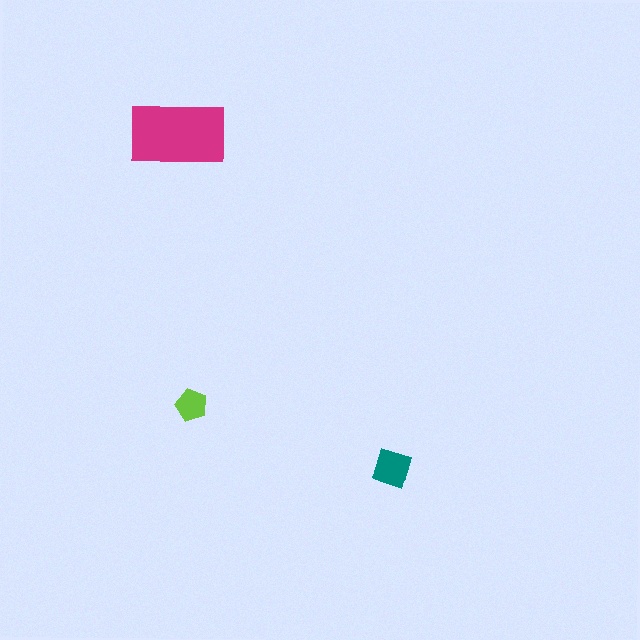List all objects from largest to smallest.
The magenta rectangle, the teal diamond, the lime pentagon.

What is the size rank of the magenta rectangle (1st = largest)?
1st.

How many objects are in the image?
There are 3 objects in the image.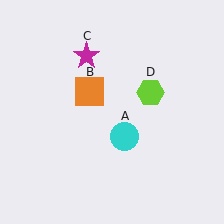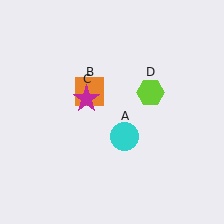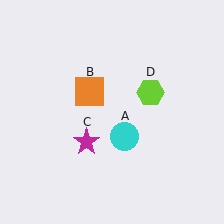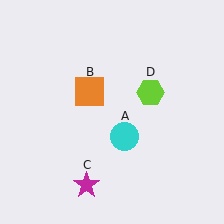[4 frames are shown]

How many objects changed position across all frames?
1 object changed position: magenta star (object C).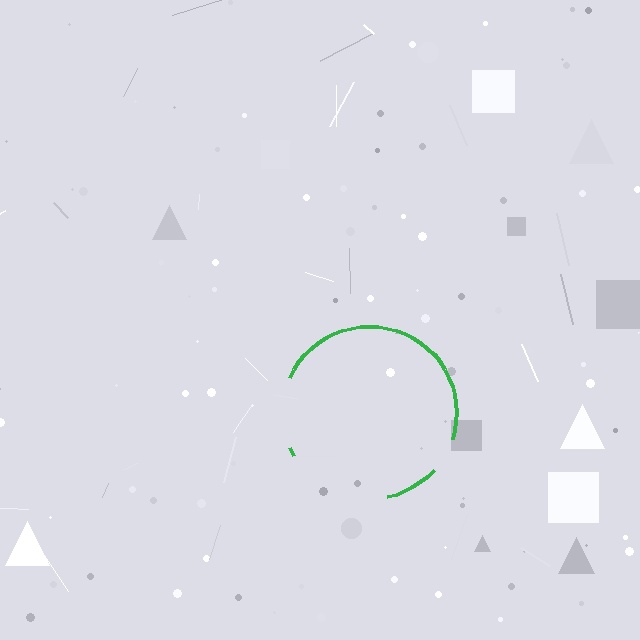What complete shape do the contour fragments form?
The contour fragments form a circle.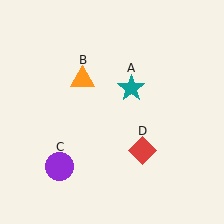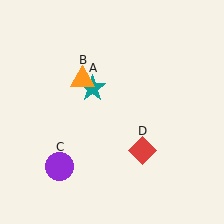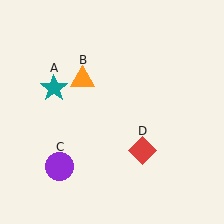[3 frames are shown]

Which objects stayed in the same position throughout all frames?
Orange triangle (object B) and purple circle (object C) and red diamond (object D) remained stationary.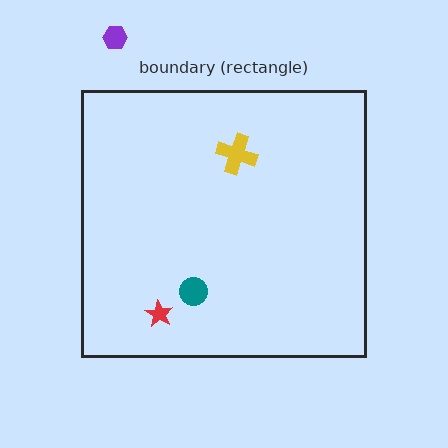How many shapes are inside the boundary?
3 inside, 1 outside.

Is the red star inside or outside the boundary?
Inside.